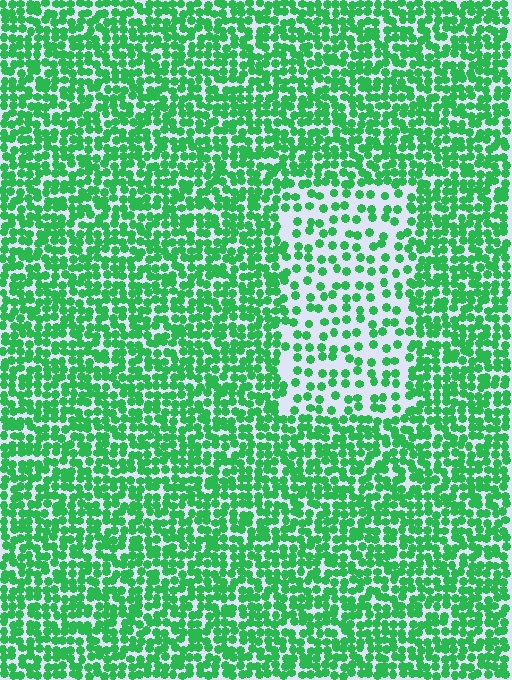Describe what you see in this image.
The image contains small green elements arranged at two different densities. A rectangle-shaped region is visible where the elements are less densely packed than the surrounding area.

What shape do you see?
I see a rectangle.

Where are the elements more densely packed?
The elements are more densely packed outside the rectangle boundary.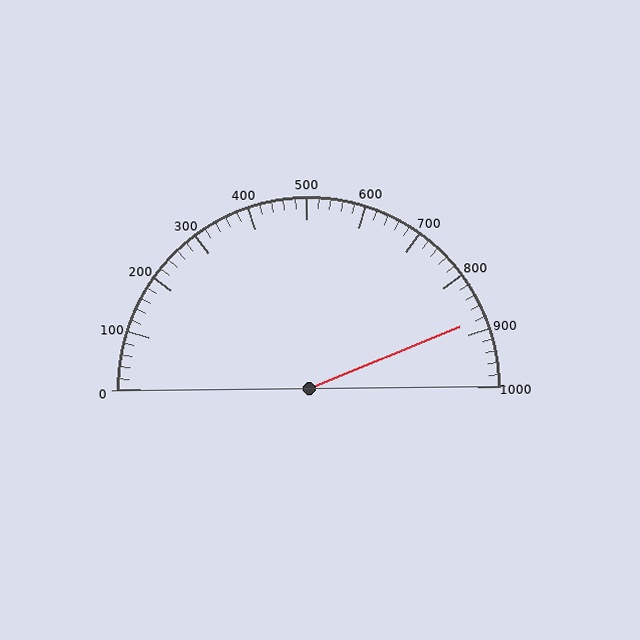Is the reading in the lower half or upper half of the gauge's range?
The reading is in the upper half of the range (0 to 1000).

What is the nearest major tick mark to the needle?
The nearest major tick mark is 900.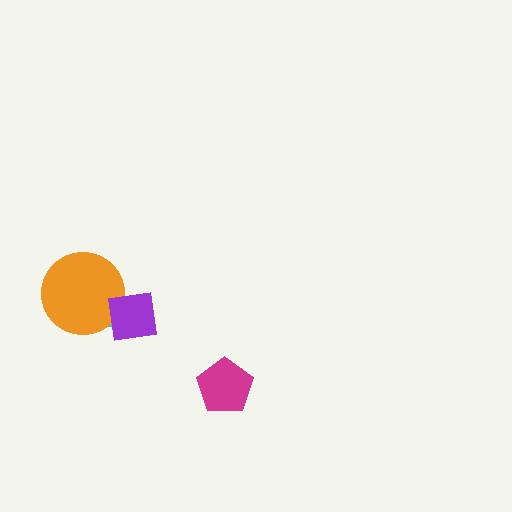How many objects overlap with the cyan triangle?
2 objects overlap with the cyan triangle.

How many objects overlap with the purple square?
2 objects overlap with the purple square.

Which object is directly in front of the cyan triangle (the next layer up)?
The orange circle is directly in front of the cyan triangle.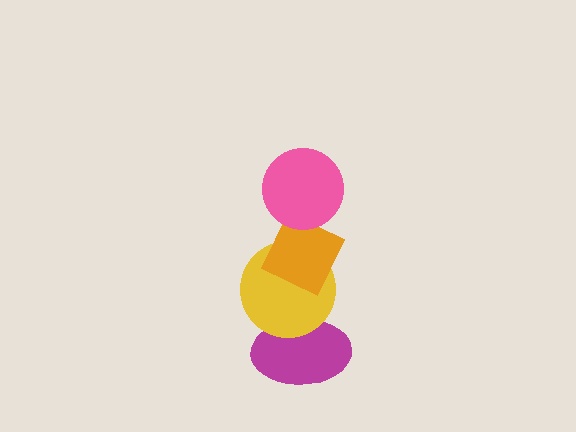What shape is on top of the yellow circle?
The orange diamond is on top of the yellow circle.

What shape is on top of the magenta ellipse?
The yellow circle is on top of the magenta ellipse.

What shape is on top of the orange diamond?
The pink circle is on top of the orange diamond.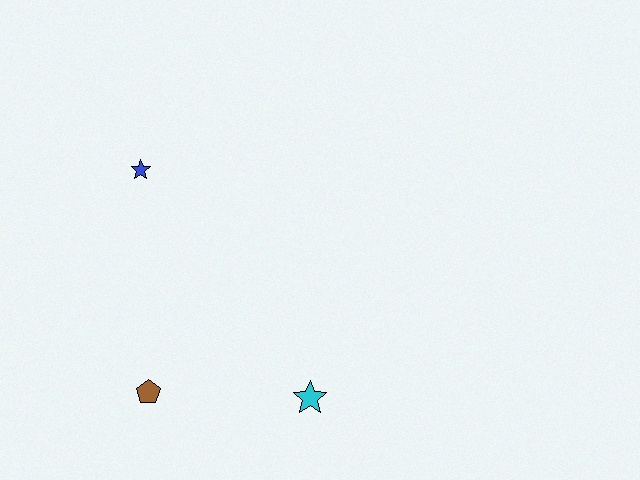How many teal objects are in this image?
There are no teal objects.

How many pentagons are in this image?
There is 1 pentagon.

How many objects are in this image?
There are 3 objects.